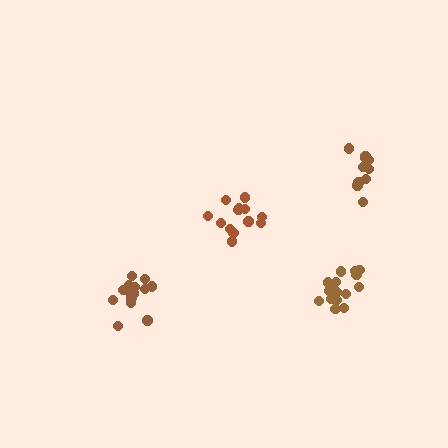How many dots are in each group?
Group 1: 13 dots, Group 2: 10 dots, Group 3: 16 dots, Group 4: 15 dots (54 total).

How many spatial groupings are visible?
There are 4 spatial groupings.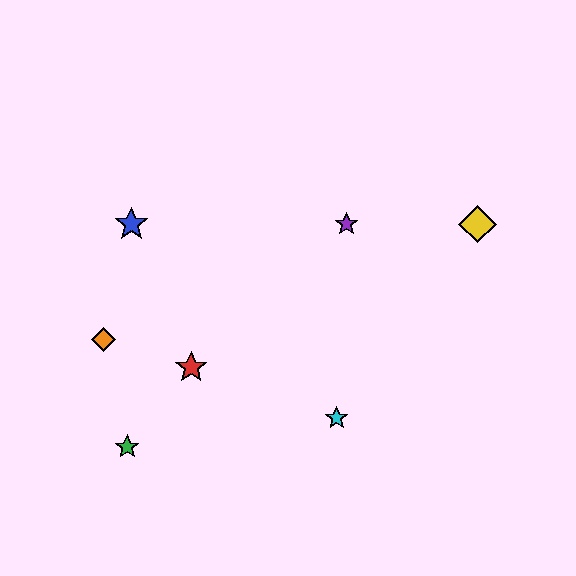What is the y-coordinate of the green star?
The green star is at y≈447.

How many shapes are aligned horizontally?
3 shapes (the blue star, the yellow diamond, the purple star) are aligned horizontally.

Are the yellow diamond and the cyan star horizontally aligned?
No, the yellow diamond is at y≈224 and the cyan star is at y≈418.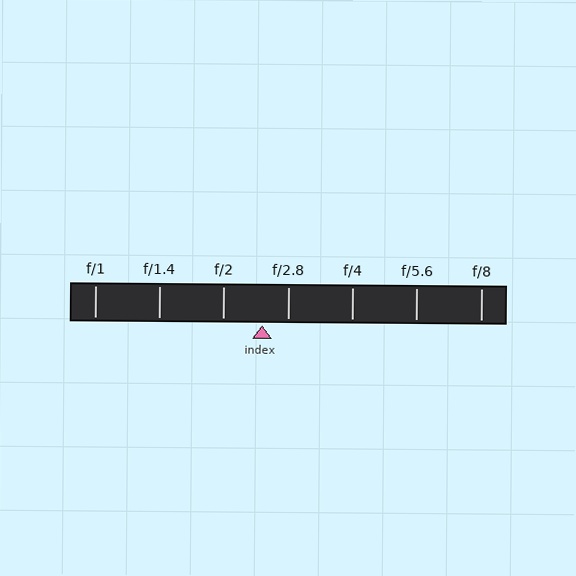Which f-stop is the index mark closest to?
The index mark is closest to f/2.8.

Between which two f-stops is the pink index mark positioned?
The index mark is between f/2 and f/2.8.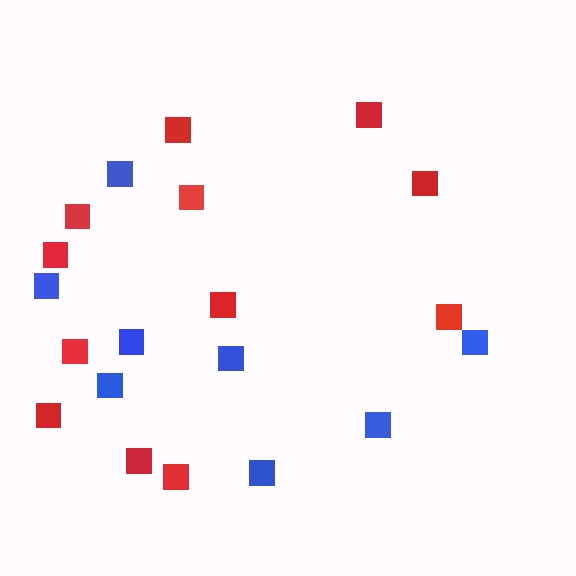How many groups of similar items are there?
There are 2 groups: one group of blue squares (8) and one group of red squares (12).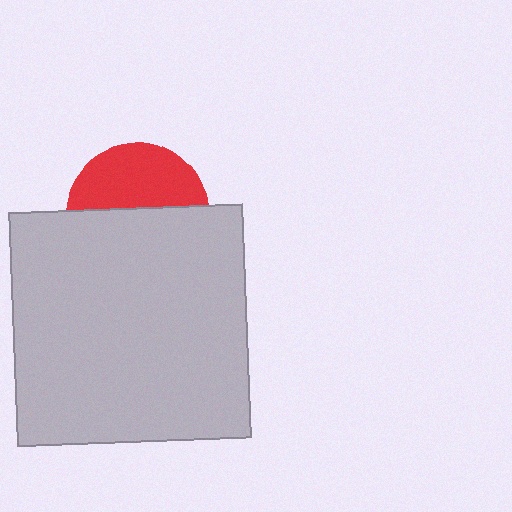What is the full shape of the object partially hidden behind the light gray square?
The partially hidden object is a red circle.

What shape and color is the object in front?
The object in front is a light gray square.